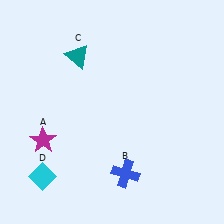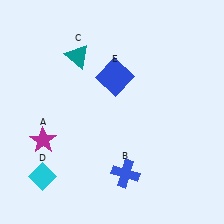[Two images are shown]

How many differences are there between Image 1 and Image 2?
There is 1 difference between the two images.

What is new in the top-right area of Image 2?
A blue square (E) was added in the top-right area of Image 2.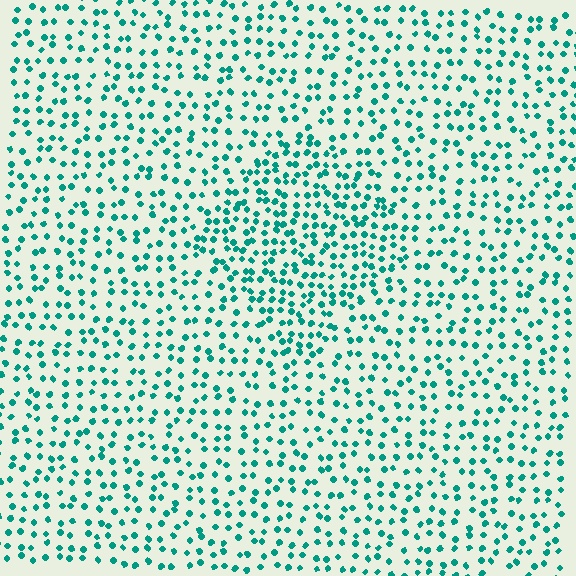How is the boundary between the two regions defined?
The boundary is defined by a change in element density (approximately 1.7x ratio). All elements are the same color, size, and shape.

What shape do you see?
I see a diamond.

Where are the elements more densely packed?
The elements are more densely packed inside the diamond boundary.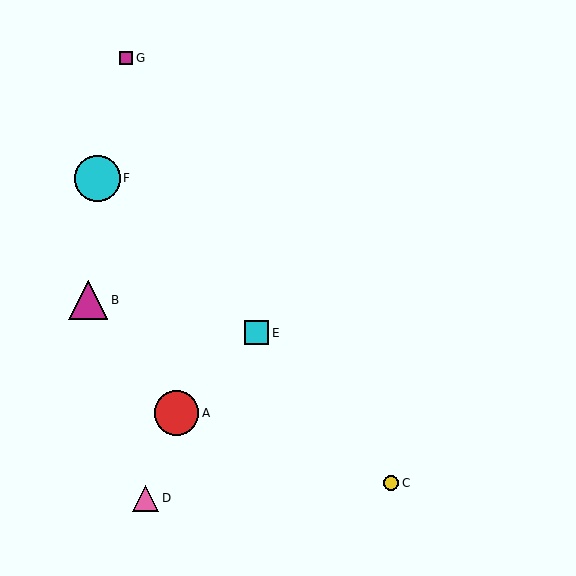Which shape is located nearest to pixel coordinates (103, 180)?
The cyan circle (labeled F) at (97, 178) is nearest to that location.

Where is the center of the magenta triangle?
The center of the magenta triangle is at (88, 300).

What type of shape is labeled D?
Shape D is a pink triangle.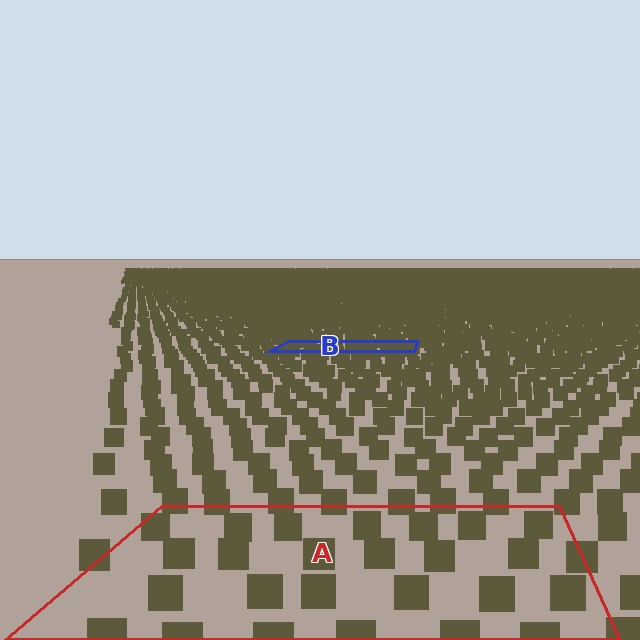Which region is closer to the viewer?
Region A is closer. The texture elements there are larger and more spread out.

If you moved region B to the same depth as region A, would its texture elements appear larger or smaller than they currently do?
They would appear larger. At a closer depth, the same texture elements are projected at a bigger on-screen size.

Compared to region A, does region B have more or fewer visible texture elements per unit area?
Region B has more texture elements per unit area — they are packed more densely because it is farther away.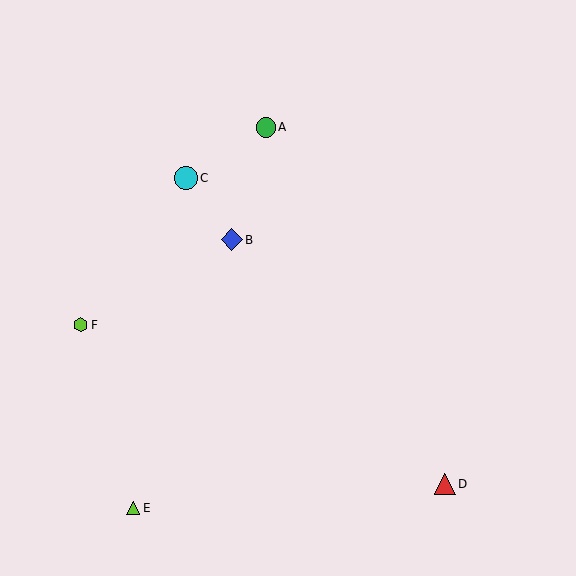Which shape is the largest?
The cyan circle (labeled C) is the largest.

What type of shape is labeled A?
Shape A is a green circle.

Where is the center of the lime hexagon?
The center of the lime hexagon is at (81, 325).